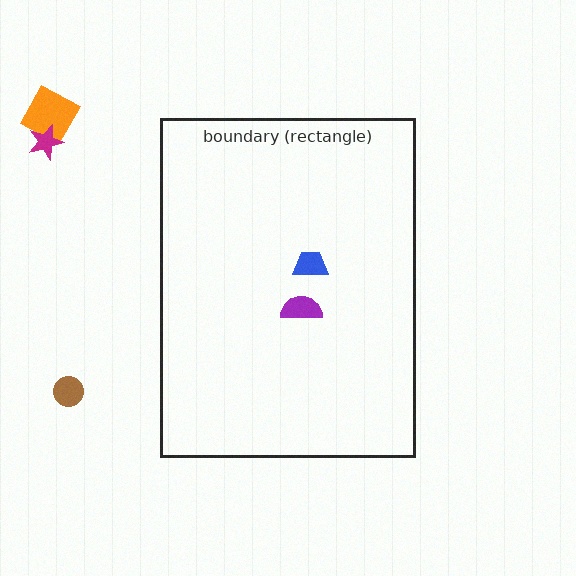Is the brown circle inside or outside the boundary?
Outside.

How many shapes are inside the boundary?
2 inside, 3 outside.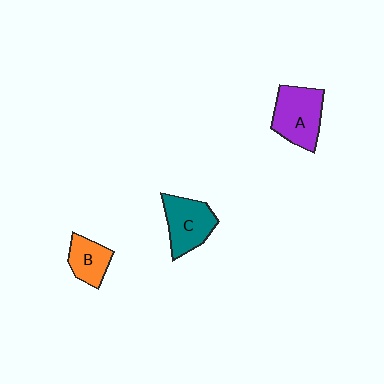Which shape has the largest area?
Shape A (purple).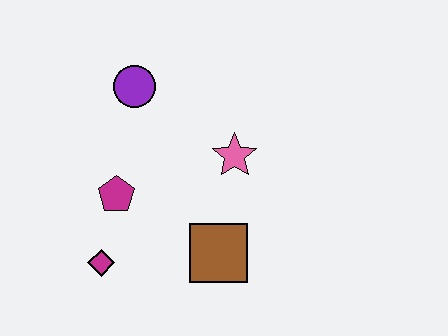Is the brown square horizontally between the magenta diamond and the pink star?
Yes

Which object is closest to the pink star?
The brown square is closest to the pink star.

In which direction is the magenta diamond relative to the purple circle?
The magenta diamond is below the purple circle.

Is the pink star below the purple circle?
Yes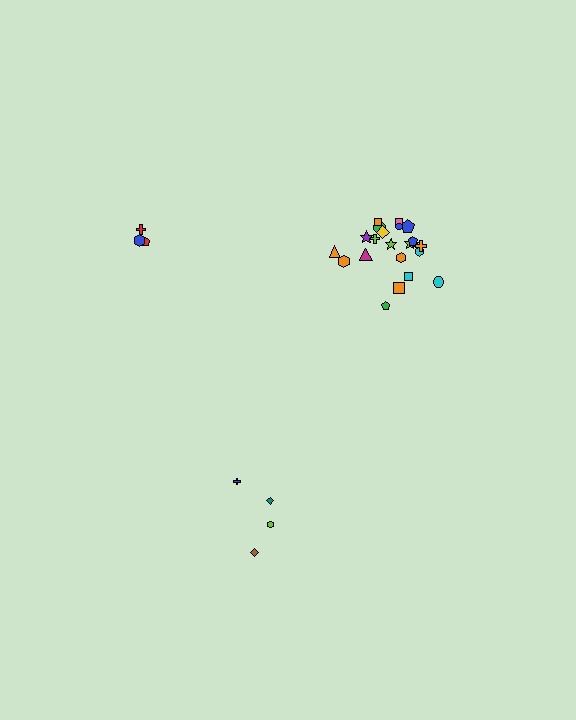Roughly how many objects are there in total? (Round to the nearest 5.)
Roughly 30 objects in total.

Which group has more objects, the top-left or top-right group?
The top-right group.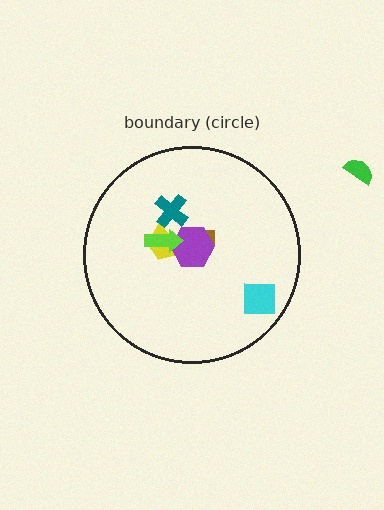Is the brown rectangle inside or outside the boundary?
Inside.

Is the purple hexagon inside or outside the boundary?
Inside.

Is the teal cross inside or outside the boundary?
Inside.